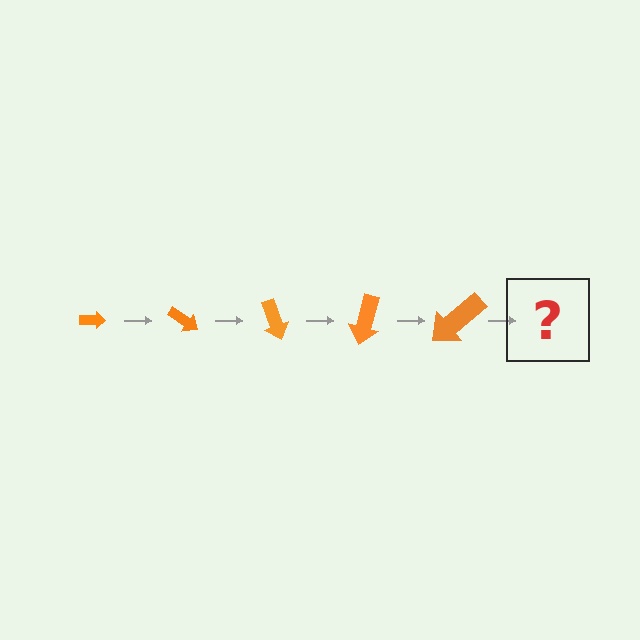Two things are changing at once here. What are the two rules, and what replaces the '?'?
The two rules are that the arrow grows larger each step and it rotates 35 degrees each step. The '?' should be an arrow, larger than the previous one and rotated 175 degrees from the start.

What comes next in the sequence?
The next element should be an arrow, larger than the previous one and rotated 175 degrees from the start.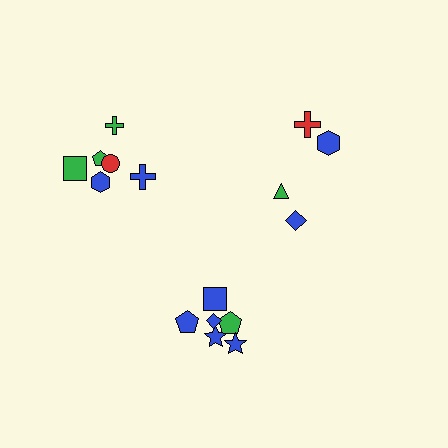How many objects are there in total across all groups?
There are 16 objects.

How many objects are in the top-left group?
There are 6 objects.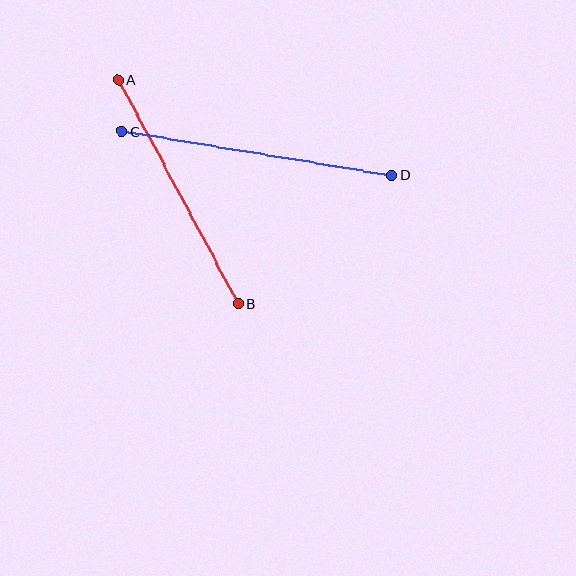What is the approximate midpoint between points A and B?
The midpoint is at approximately (178, 192) pixels.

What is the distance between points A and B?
The distance is approximately 254 pixels.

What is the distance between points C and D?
The distance is approximately 274 pixels.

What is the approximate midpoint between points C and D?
The midpoint is at approximately (257, 153) pixels.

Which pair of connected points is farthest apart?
Points C and D are farthest apart.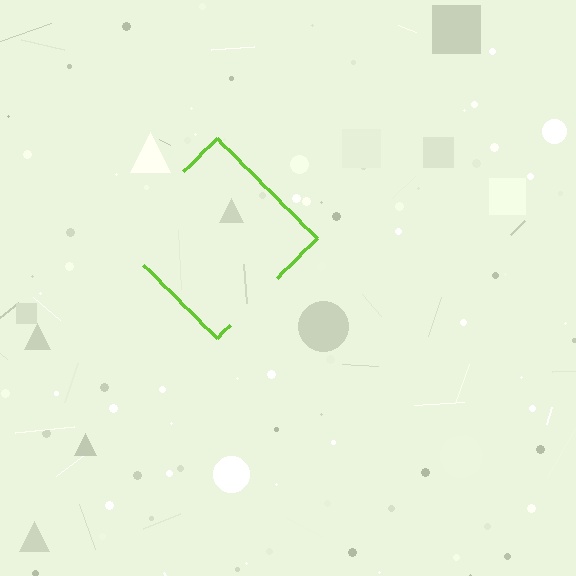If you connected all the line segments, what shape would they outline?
They would outline a diamond.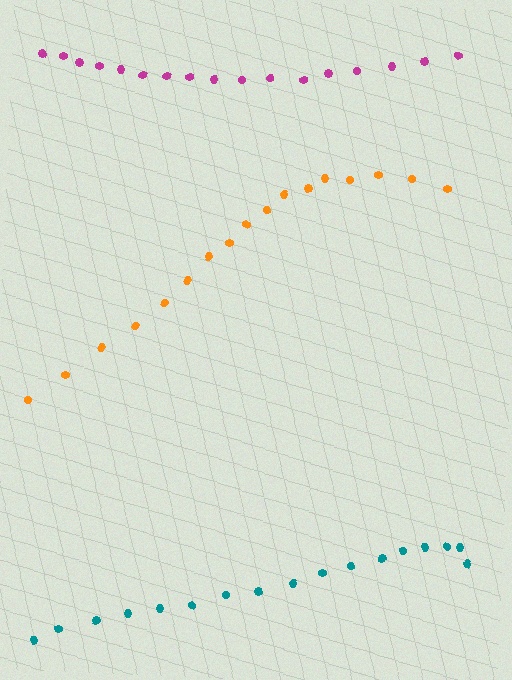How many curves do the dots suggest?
There are 3 distinct paths.